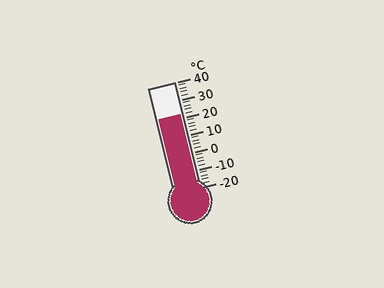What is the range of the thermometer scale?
The thermometer scale ranges from -20°C to 40°C.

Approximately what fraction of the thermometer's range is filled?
The thermometer is filled to approximately 70% of its range.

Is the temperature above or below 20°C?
The temperature is above 20°C.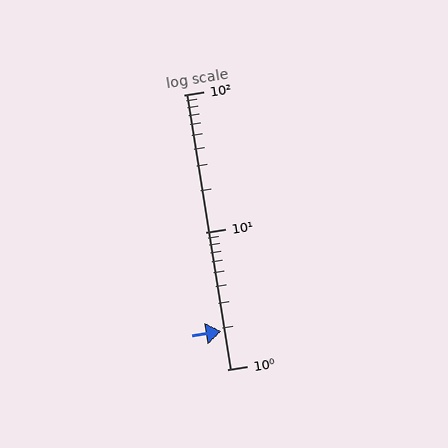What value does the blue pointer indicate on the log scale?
The pointer indicates approximately 1.9.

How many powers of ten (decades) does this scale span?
The scale spans 2 decades, from 1 to 100.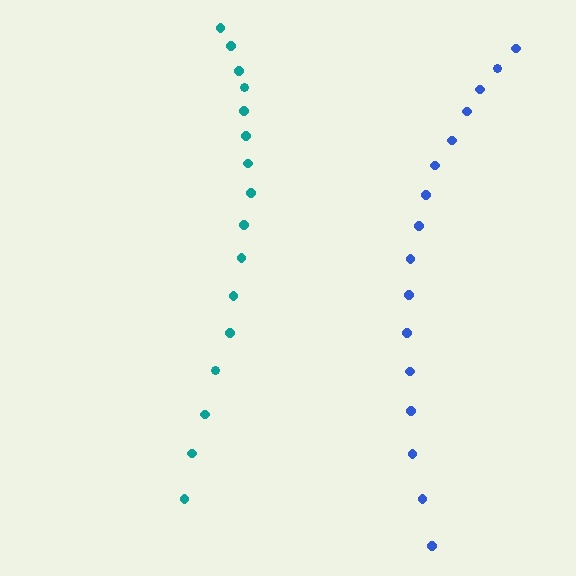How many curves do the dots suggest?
There are 2 distinct paths.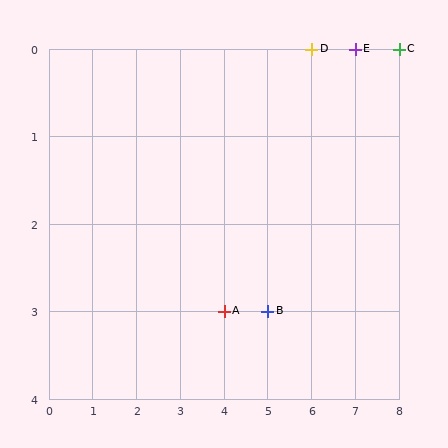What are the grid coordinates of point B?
Point B is at grid coordinates (5, 3).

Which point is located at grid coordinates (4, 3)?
Point A is at (4, 3).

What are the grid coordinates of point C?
Point C is at grid coordinates (8, 0).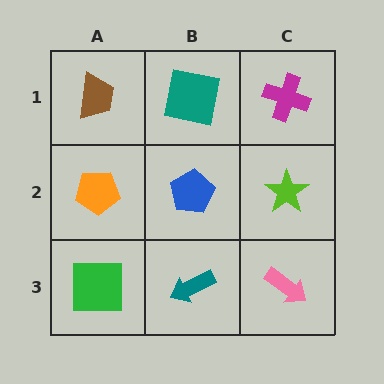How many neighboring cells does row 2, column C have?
3.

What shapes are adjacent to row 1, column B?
A blue pentagon (row 2, column B), a brown trapezoid (row 1, column A), a magenta cross (row 1, column C).